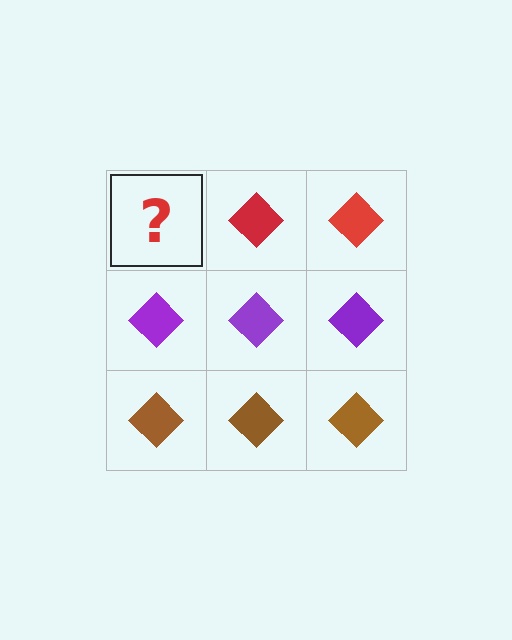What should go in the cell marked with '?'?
The missing cell should contain a red diamond.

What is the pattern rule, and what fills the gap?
The rule is that each row has a consistent color. The gap should be filled with a red diamond.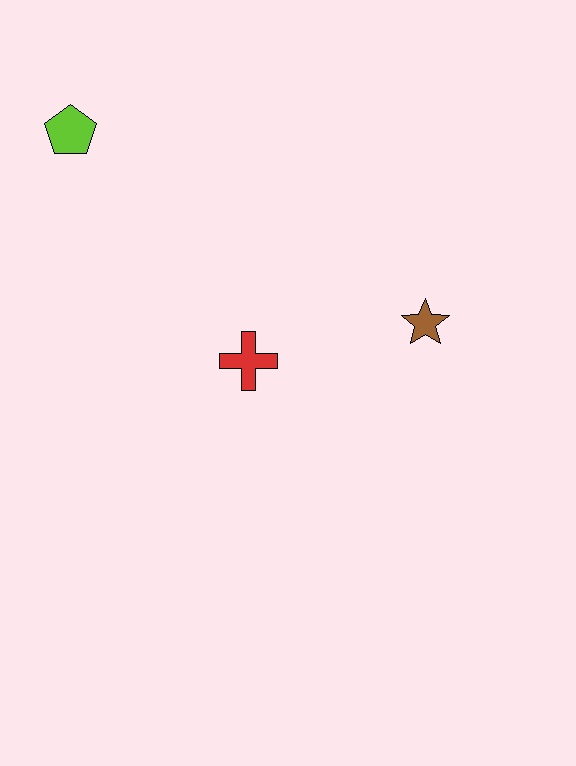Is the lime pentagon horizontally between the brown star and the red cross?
No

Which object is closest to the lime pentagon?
The red cross is closest to the lime pentagon.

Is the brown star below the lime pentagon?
Yes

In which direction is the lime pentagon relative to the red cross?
The lime pentagon is above the red cross.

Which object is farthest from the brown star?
The lime pentagon is farthest from the brown star.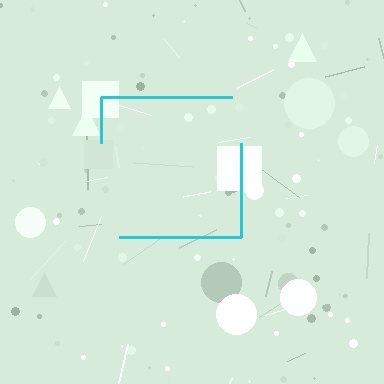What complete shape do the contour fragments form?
The contour fragments form a square.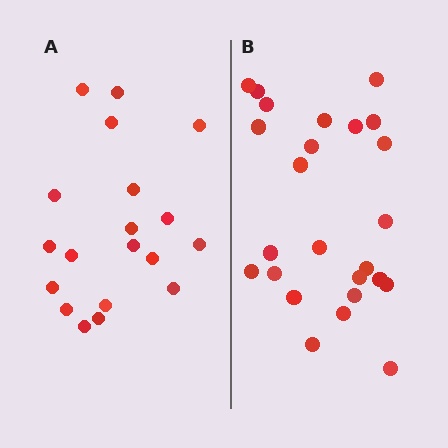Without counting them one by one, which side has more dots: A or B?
Region B (the right region) has more dots.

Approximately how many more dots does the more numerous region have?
Region B has about 6 more dots than region A.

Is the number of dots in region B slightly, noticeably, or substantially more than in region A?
Region B has noticeably more, but not dramatically so. The ratio is roughly 1.3 to 1.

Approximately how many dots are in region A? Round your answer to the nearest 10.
About 20 dots. (The exact count is 19, which rounds to 20.)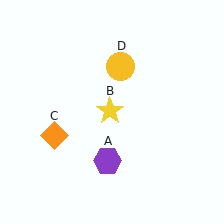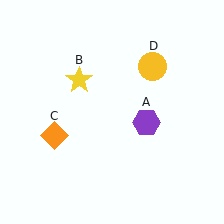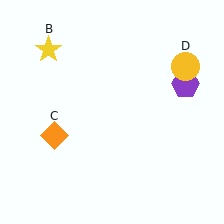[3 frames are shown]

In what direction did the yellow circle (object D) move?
The yellow circle (object D) moved right.